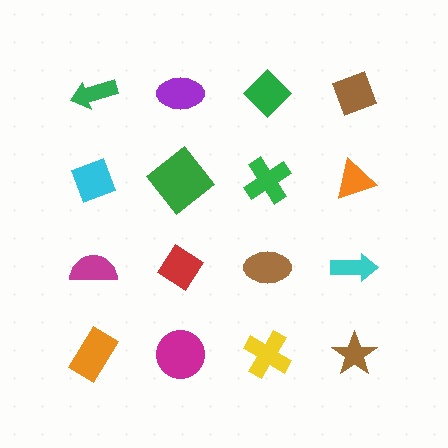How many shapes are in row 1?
4 shapes.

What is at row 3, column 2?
A red diamond.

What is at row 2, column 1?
A cyan diamond.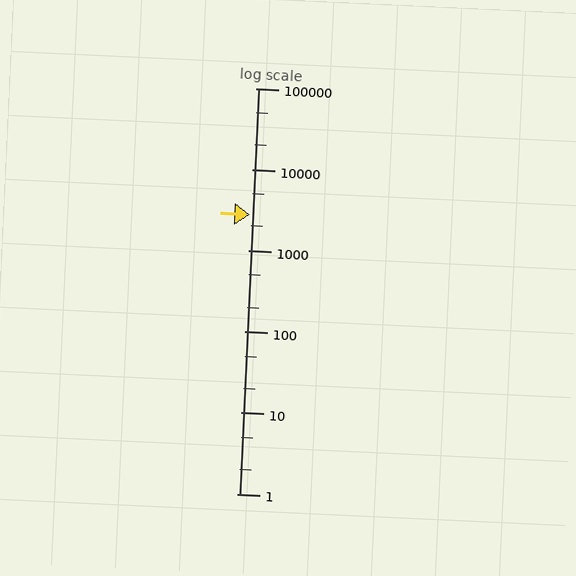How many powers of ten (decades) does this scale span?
The scale spans 5 decades, from 1 to 100000.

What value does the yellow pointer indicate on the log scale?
The pointer indicates approximately 2800.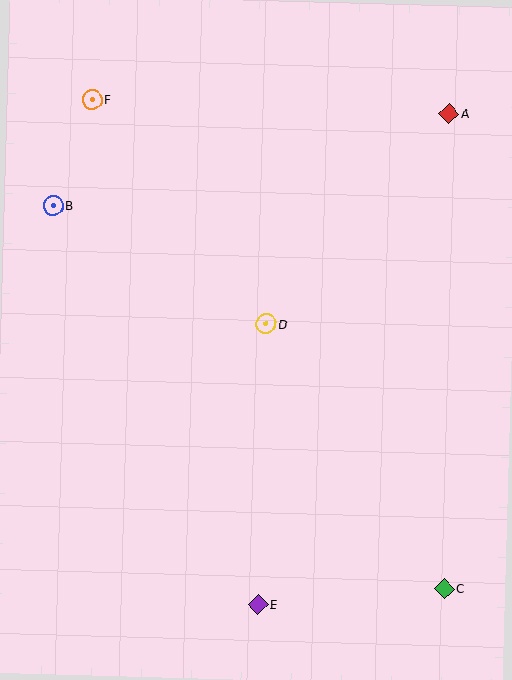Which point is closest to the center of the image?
Point D at (266, 324) is closest to the center.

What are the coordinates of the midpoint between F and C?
The midpoint between F and C is at (268, 344).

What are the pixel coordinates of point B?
Point B is at (53, 206).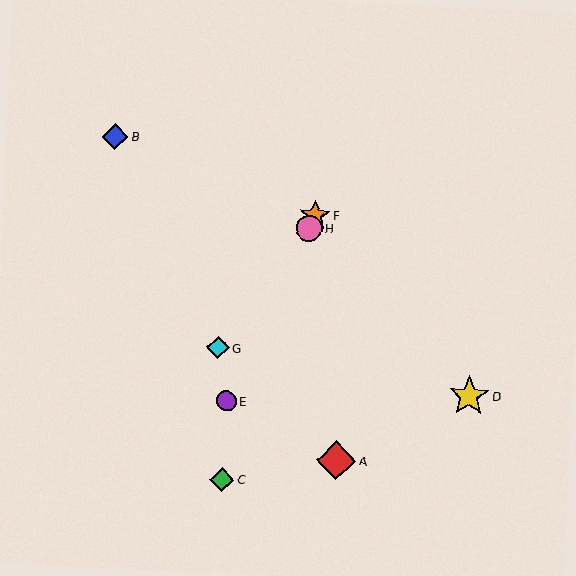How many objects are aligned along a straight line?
3 objects (E, F, H) are aligned along a straight line.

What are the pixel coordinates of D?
Object D is at (469, 396).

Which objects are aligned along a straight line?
Objects E, F, H are aligned along a straight line.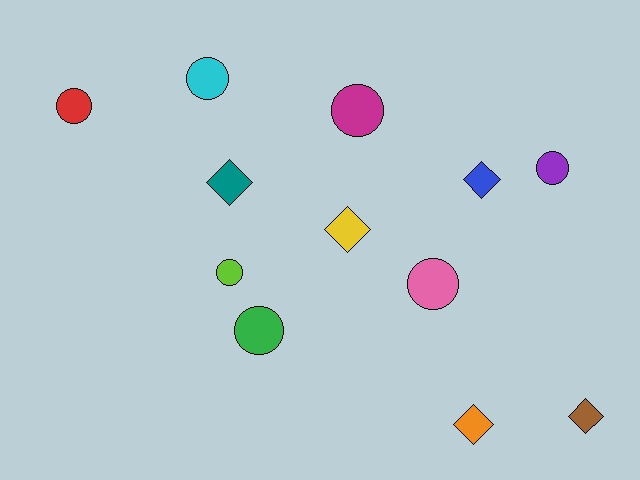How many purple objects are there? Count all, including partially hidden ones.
There is 1 purple object.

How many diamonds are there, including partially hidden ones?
There are 5 diamonds.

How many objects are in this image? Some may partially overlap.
There are 12 objects.